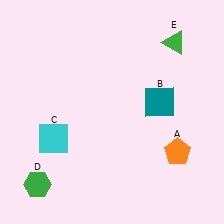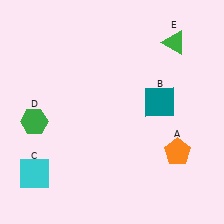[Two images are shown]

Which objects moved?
The objects that moved are: the cyan square (C), the green hexagon (D).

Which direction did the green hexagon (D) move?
The green hexagon (D) moved up.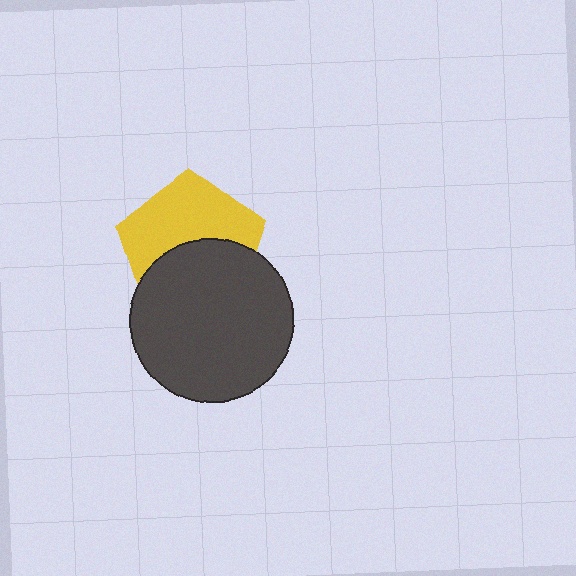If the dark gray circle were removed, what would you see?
You would see the complete yellow pentagon.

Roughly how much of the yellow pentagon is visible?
About half of it is visible (roughly 54%).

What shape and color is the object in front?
The object in front is a dark gray circle.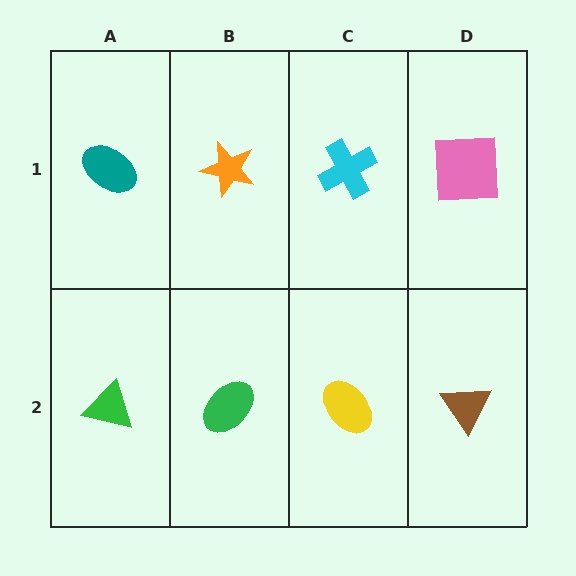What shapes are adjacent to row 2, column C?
A cyan cross (row 1, column C), a green ellipse (row 2, column B), a brown triangle (row 2, column D).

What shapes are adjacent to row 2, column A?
A teal ellipse (row 1, column A), a green ellipse (row 2, column B).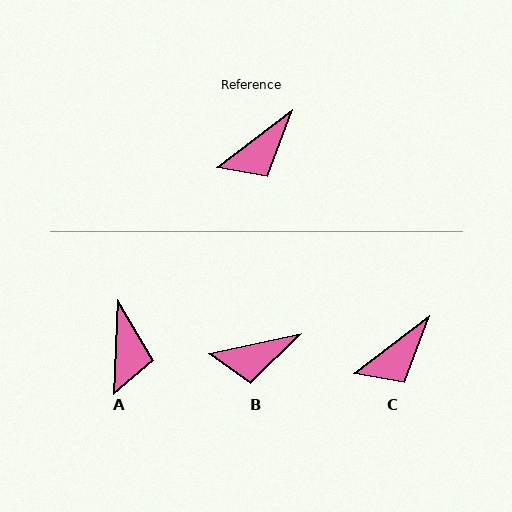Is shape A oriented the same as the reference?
No, it is off by about 50 degrees.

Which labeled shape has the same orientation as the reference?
C.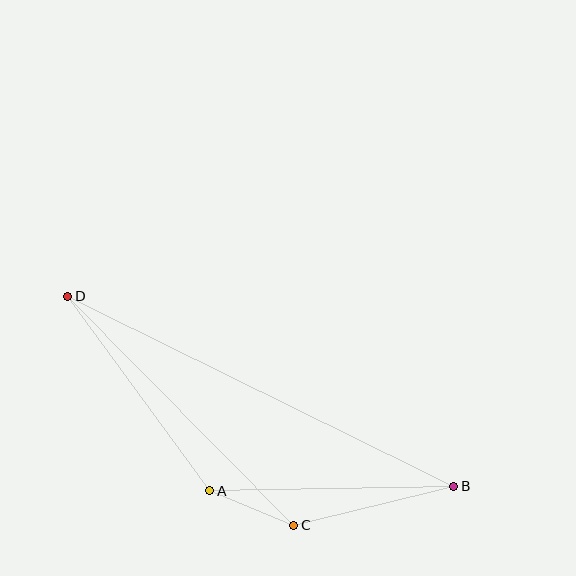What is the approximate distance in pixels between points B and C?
The distance between B and C is approximately 165 pixels.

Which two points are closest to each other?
Points A and C are closest to each other.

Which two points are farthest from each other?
Points B and D are farthest from each other.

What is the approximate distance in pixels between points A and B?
The distance between A and B is approximately 244 pixels.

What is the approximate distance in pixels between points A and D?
The distance between A and D is approximately 241 pixels.